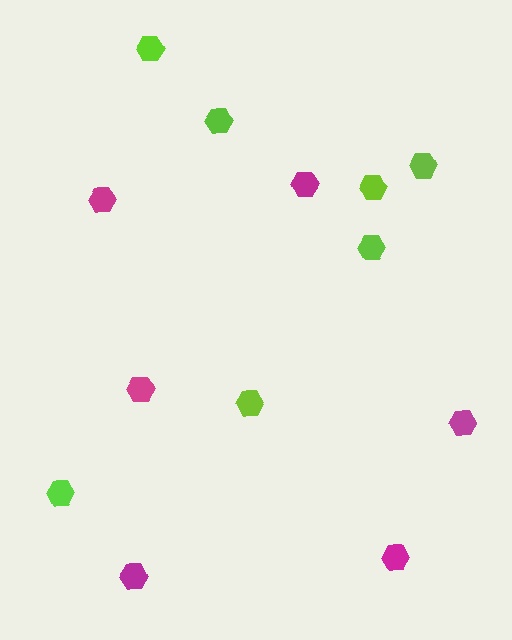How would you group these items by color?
There are 2 groups: one group of magenta hexagons (6) and one group of lime hexagons (7).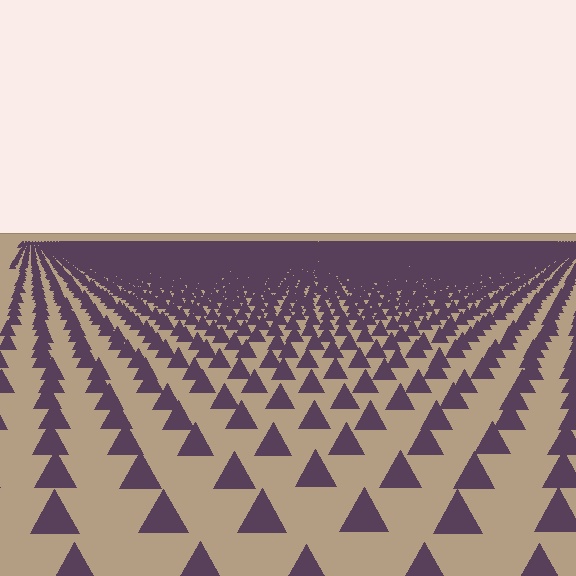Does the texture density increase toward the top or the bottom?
Density increases toward the top.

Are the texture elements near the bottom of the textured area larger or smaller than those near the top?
Larger. Near the bottom, elements are closer to the viewer and appear at a bigger on-screen size.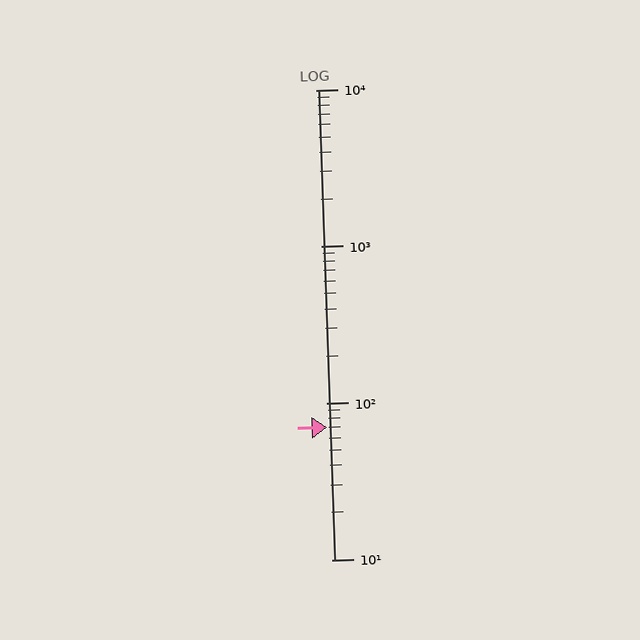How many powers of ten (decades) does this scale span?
The scale spans 3 decades, from 10 to 10000.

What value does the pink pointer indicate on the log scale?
The pointer indicates approximately 70.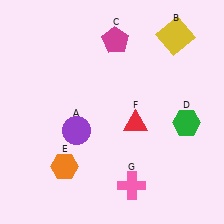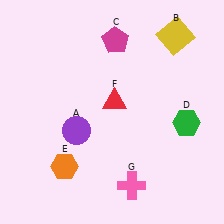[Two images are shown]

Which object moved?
The red triangle (F) moved up.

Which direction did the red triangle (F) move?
The red triangle (F) moved up.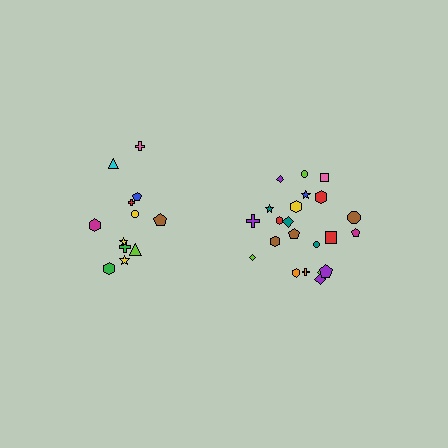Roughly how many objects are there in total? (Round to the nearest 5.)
Roughly 35 objects in total.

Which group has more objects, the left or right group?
The right group.